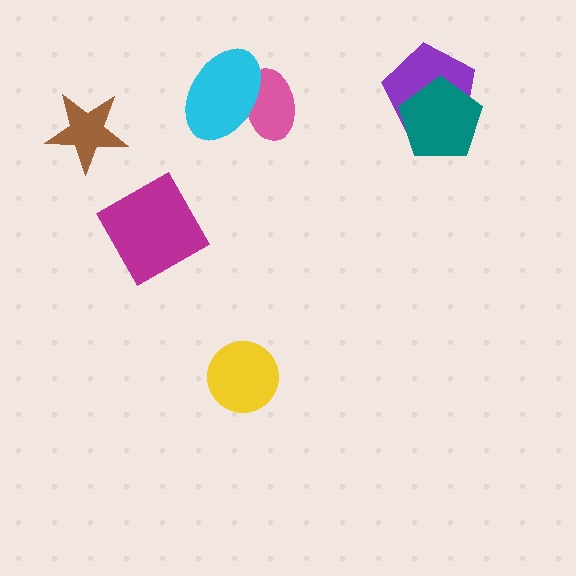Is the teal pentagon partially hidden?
No, no other shape covers it.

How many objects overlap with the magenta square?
0 objects overlap with the magenta square.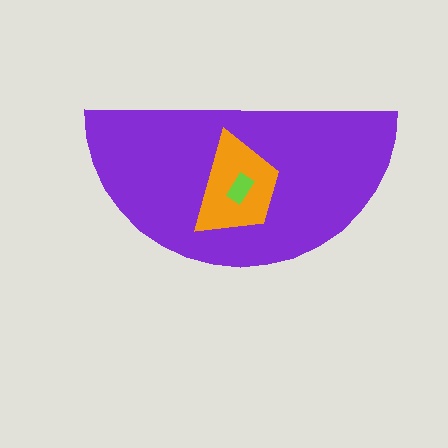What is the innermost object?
The lime rectangle.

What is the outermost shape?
The purple semicircle.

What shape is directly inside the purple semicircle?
The orange trapezoid.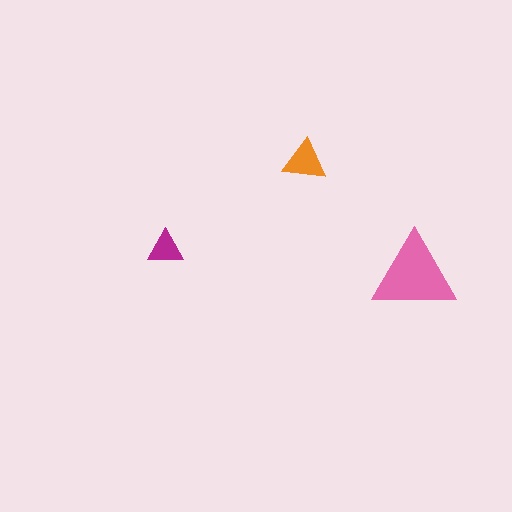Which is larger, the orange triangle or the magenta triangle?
The orange one.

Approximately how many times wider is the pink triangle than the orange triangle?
About 2 times wider.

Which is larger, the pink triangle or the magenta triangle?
The pink one.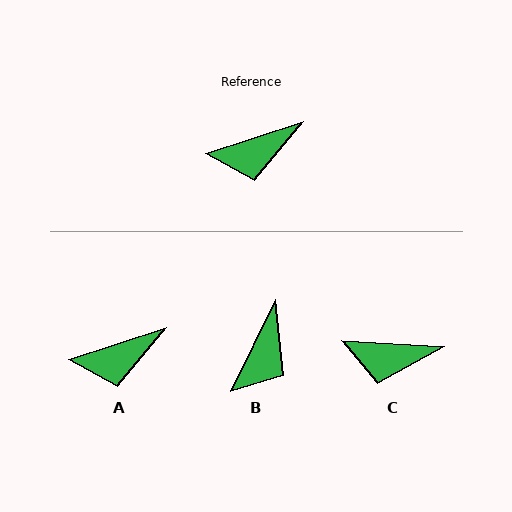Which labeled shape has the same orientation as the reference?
A.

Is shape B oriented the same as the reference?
No, it is off by about 46 degrees.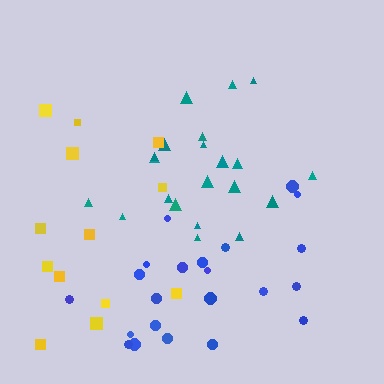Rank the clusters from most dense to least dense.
teal, blue, yellow.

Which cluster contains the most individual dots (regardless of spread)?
Blue (23).